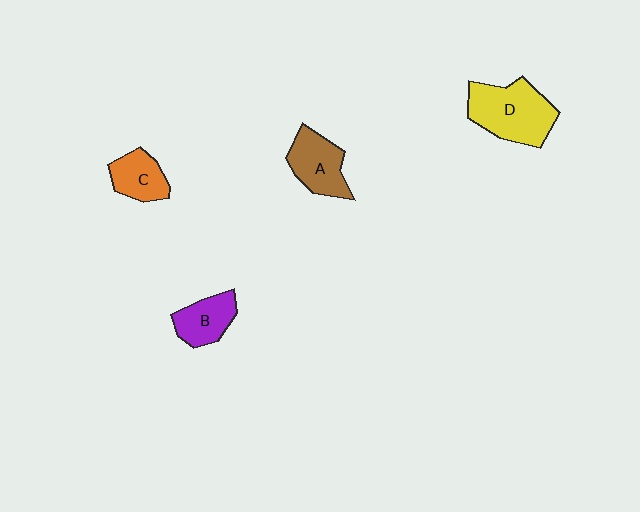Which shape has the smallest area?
Shape C (orange).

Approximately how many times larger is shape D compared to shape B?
Approximately 1.7 times.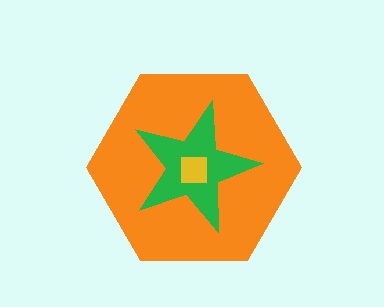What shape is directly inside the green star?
The yellow square.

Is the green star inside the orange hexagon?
Yes.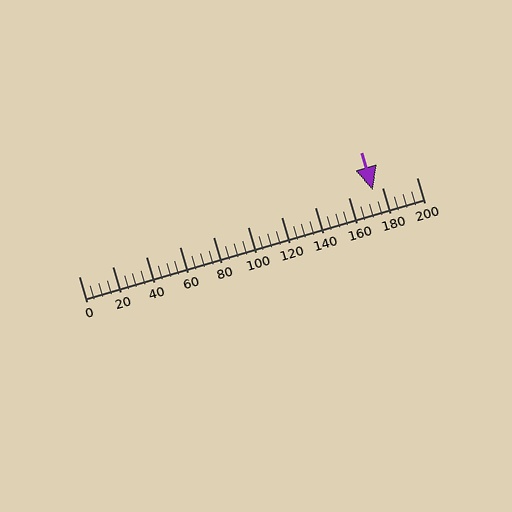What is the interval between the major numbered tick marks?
The major tick marks are spaced 20 units apart.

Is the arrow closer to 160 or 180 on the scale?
The arrow is closer to 180.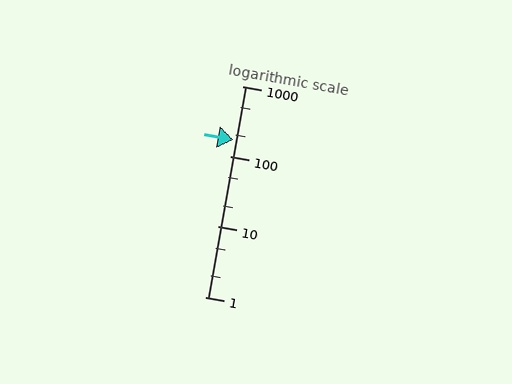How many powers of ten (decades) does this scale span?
The scale spans 3 decades, from 1 to 1000.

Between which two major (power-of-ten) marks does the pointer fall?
The pointer is between 100 and 1000.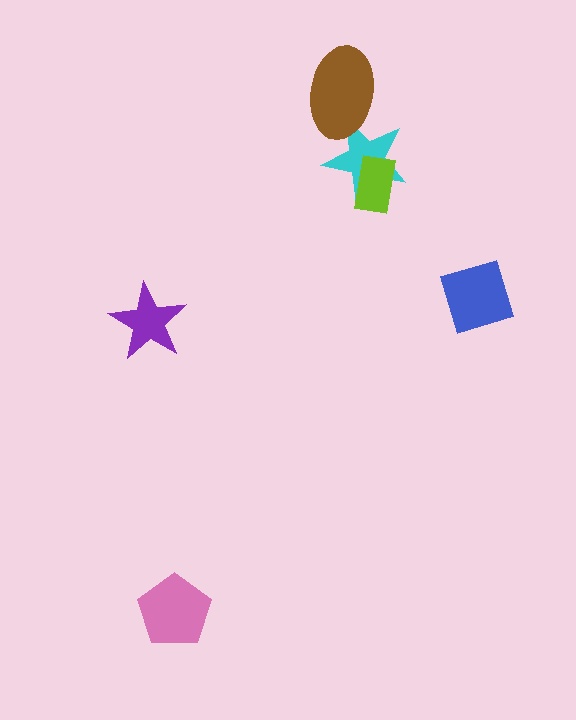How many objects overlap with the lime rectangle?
1 object overlaps with the lime rectangle.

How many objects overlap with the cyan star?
2 objects overlap with the cyan star.